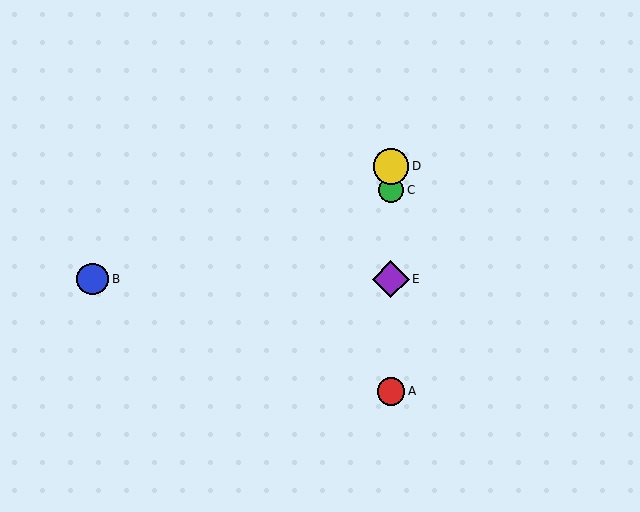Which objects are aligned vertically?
Objects A, C, D, E are aligned vertically.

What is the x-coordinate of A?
Object A is at x≈391.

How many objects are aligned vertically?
4 objects (A, C, D, E) are aligned vertically.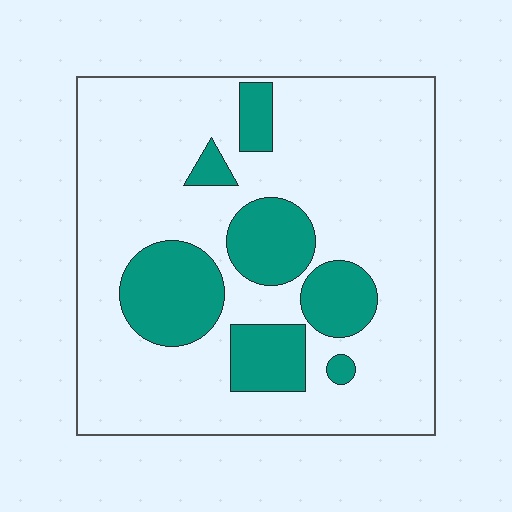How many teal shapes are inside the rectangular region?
7.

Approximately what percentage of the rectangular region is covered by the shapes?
Approximately 25%.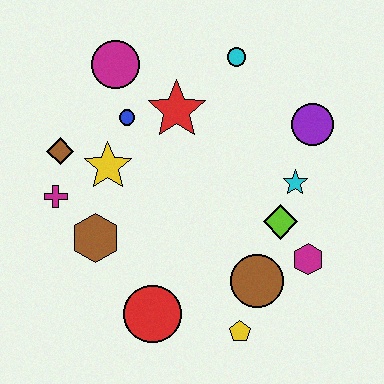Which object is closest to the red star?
The blue circle is closest to the red star.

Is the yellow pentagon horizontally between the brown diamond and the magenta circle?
No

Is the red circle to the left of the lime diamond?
Yes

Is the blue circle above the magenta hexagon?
Yes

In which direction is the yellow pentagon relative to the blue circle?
The yellow pentagon is below the blue circle.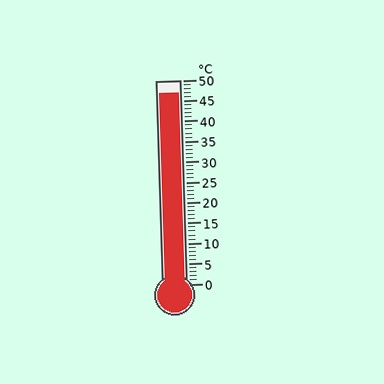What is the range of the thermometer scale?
The thermometer scale ranges from 0°C to 50°C.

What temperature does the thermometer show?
The thermometer shows approximately 47°C.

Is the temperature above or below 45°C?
The temperature is above 45°C.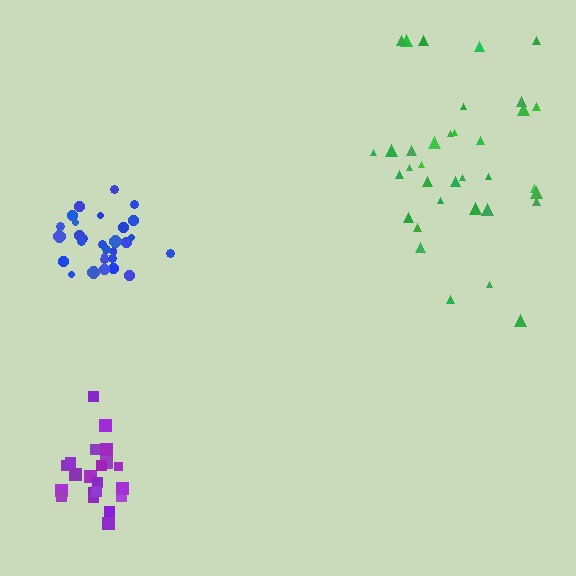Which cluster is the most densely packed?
Purple.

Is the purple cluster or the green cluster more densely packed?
Purple.